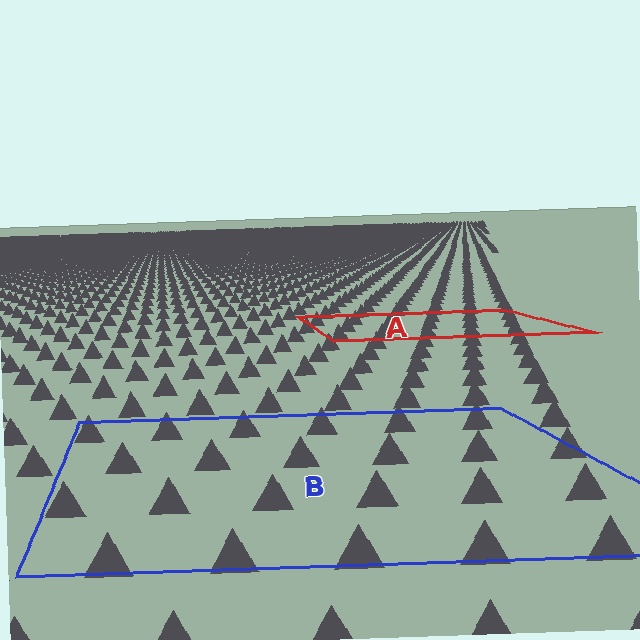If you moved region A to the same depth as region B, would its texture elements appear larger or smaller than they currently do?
They would appear larger. At a closer depth, the same texture elements are projected at a bigger on-screen size.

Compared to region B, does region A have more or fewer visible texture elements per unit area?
Region A has more texture elements per unit area — they are packed more densely because it is farther away.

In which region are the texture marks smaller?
The texture marks are smaller in region A, because it is farther away.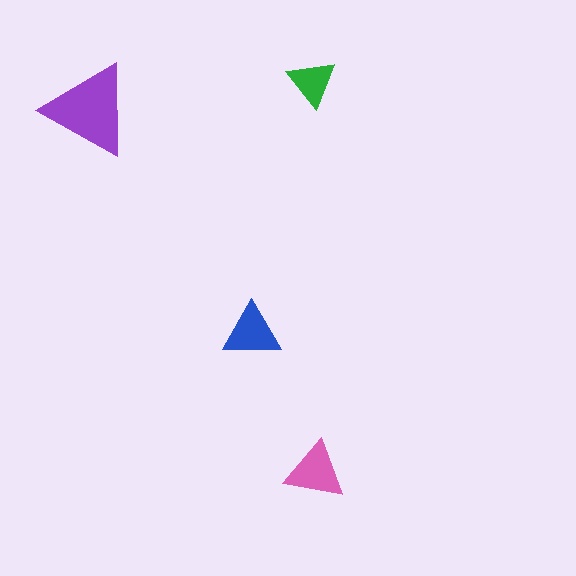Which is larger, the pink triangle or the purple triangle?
The purple one.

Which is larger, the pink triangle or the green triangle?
The pink one.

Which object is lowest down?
The pink triangle is bottommost.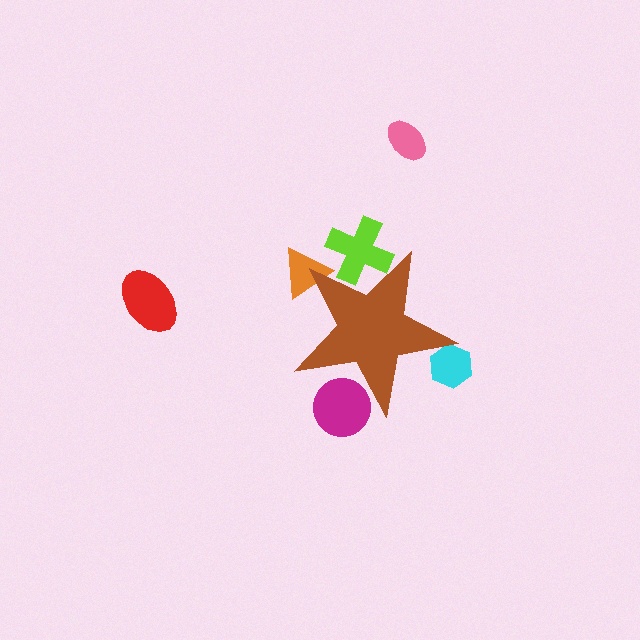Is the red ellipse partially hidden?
No, the red ellipse is fully visible.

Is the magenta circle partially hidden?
Yes, the magenta circle is partially hidden behind the brown star.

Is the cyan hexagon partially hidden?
Yes, the cyan hexagon is partially hidden behind the brown star.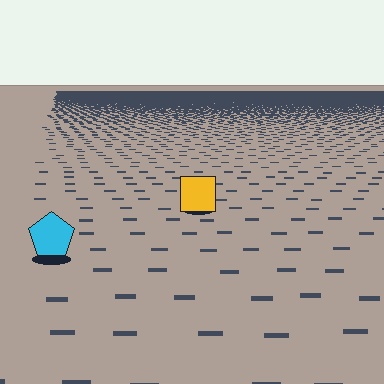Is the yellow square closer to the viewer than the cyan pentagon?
No. The cyan pentagon is closer — you can tell from the texture gradient: the ground texture is coarser near it.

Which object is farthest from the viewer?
The yellow square is farthest from the viewer. It appears smaller and the ground texture around it is denser.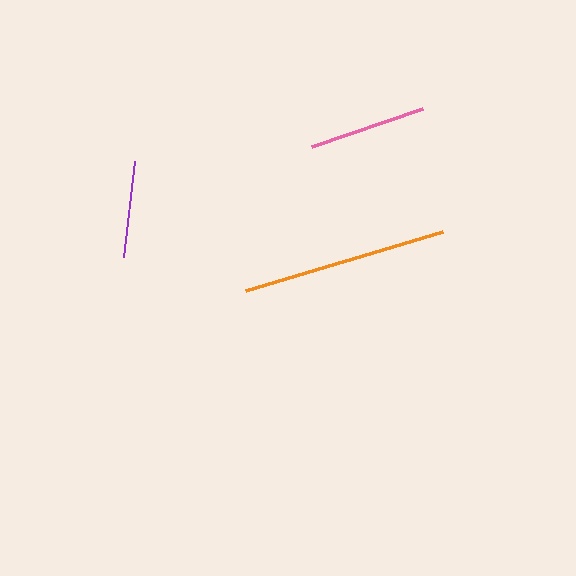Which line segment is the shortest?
The purple line is the shortest at approximately 97 pixels.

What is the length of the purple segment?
The purple segment is approximately 97 pixels long.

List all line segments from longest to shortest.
From longest to shortest: orange, pink, purple.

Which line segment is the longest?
The orange line is the longest at approximately 205 pixels.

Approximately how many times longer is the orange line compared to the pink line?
The orange line is approximately 1.7 times the length of the pink line.